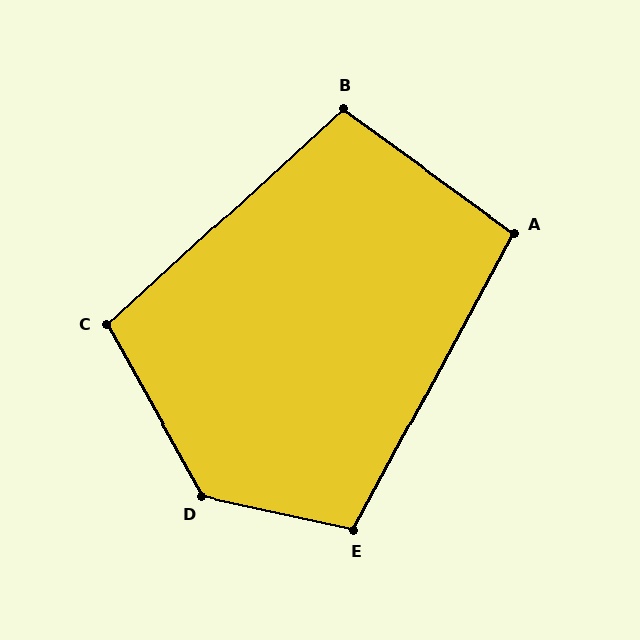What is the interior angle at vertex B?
Approximately 101 degrees (obtuse).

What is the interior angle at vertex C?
Approximately 104 degrees (obtuse).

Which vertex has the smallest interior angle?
A, at approximately 98 degrees.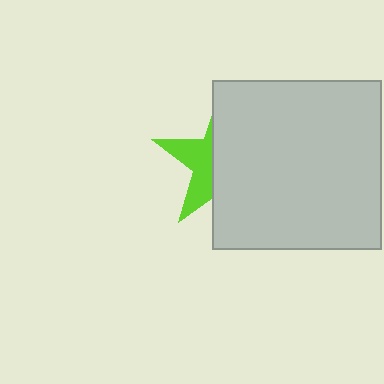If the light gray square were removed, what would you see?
You would see the complete lime star.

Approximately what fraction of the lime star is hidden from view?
Roughly 65% of the lime star is hidden behind the light gray square.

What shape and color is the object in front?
The object in front is a light gray square.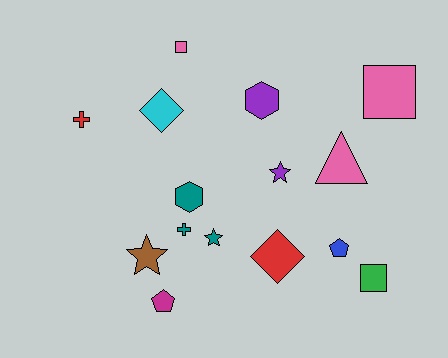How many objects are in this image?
There are 15 objects.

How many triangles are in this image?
There is 1 triangle.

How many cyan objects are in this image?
There is 1 cyan object.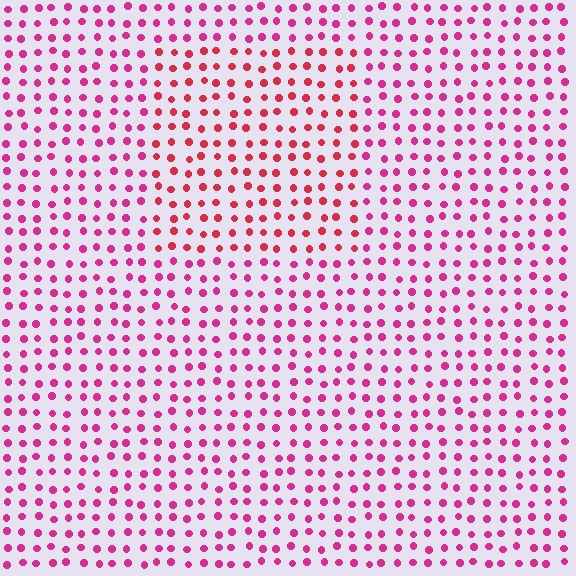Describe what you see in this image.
The image is filled with small magenta elements in a uniform arrangement. A rectangle-shaped region is visible where the elements are tinted to a slightly different hue, forming a subtle color boundary.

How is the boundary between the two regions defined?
The boundary is defined purely by a slight shift in hue (about 26 degrees). Spacing, size, and orientation are identical on both sides.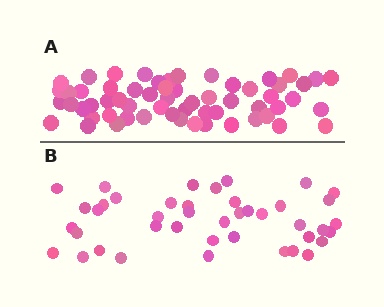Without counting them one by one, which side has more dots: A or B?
Region A (the top region) has more dots.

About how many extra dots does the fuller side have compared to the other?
Region A has approximately 20 more dots than region B.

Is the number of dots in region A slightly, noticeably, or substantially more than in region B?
Region A has noticeably more, but not dramatically so. The ratio is roughly 1.4 to 1.